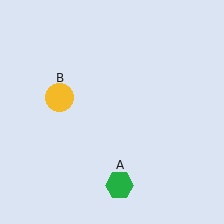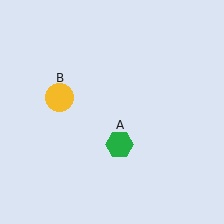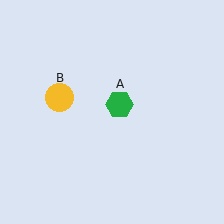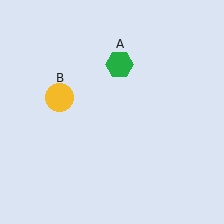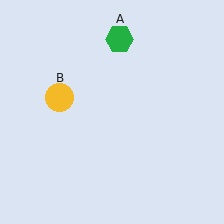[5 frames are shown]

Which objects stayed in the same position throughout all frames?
Yellow circle (object B) remained stationary.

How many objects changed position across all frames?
1 object changed position: green hexagon (object A).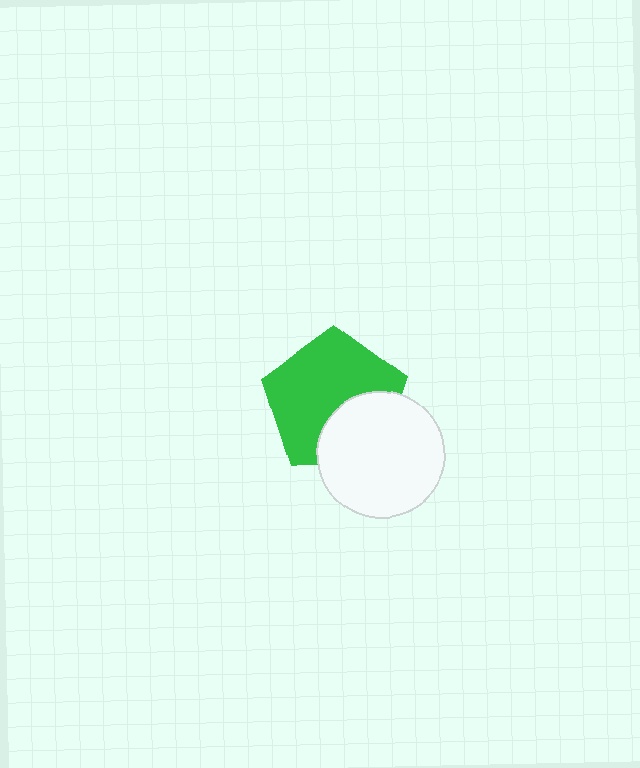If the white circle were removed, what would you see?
You would see the complete green pentagon.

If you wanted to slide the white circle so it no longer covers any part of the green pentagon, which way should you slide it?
Slide it down — that is the most direct way to separate the two shapes.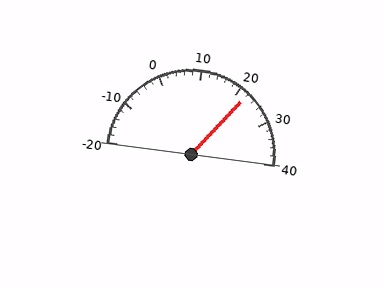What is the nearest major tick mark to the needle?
The nearest major tick mark is 20.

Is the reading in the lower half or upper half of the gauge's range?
The reading is in the upper half of the range (-20 to 40).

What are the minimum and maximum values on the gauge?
The gauge ranges from -20 to 40.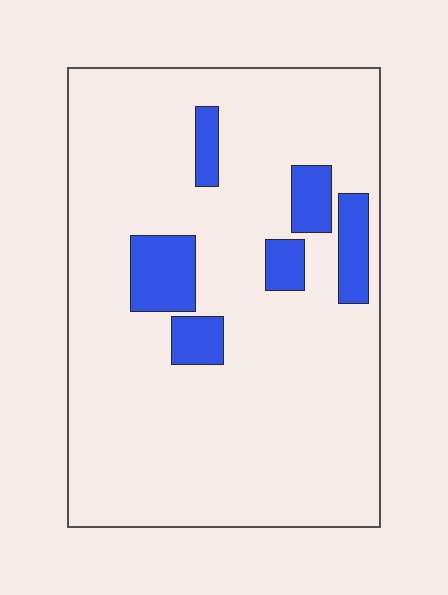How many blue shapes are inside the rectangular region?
6.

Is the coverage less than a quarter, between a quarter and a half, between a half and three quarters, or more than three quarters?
Less than a quarter.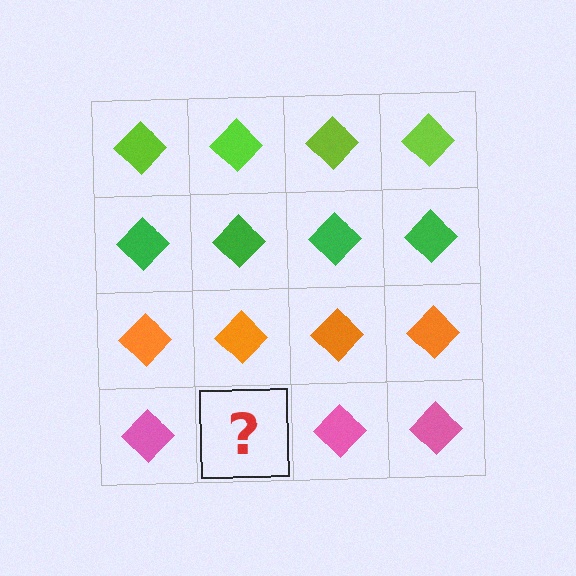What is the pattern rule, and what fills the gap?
The rule is that each row has a consistent color. The gap should be filled with a pink diamond.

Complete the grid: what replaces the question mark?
The question mark should be replaced with a pink diamond.